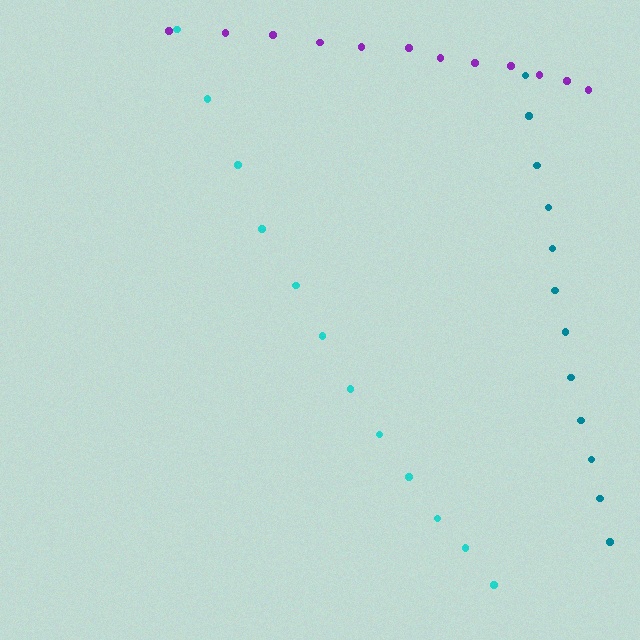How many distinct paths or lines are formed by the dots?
There are 3 distinct paths.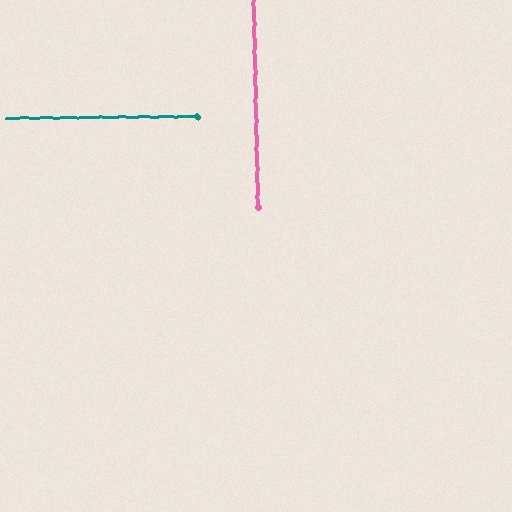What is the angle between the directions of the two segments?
Approximately 89 degrees.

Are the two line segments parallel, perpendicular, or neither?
Perpendicular — they meet at approximately 89°.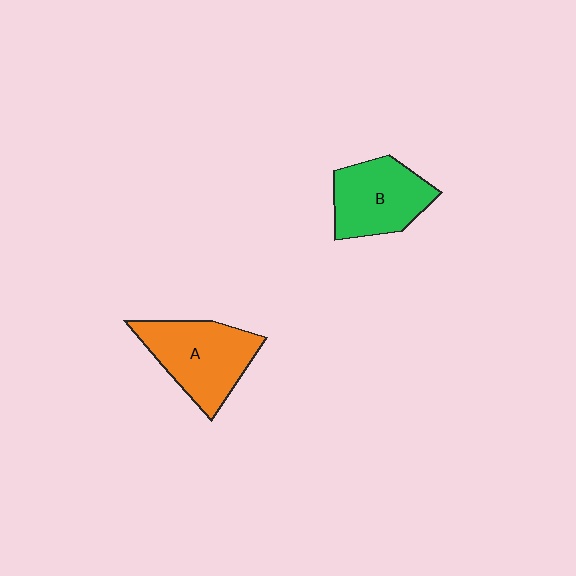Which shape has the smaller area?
Shape B (green).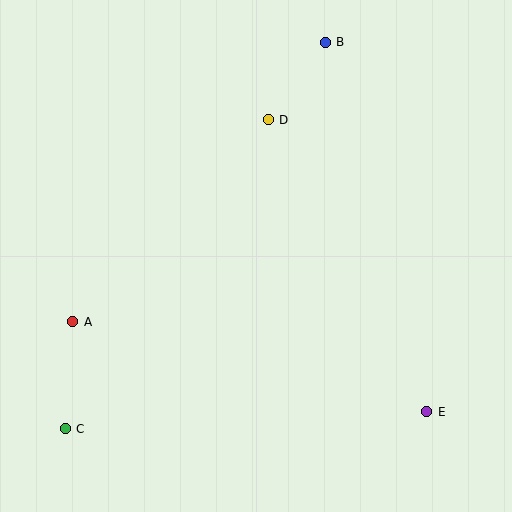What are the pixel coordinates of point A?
Point A is at (73, 322).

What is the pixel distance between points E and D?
The distance between E and D is 332 pixels.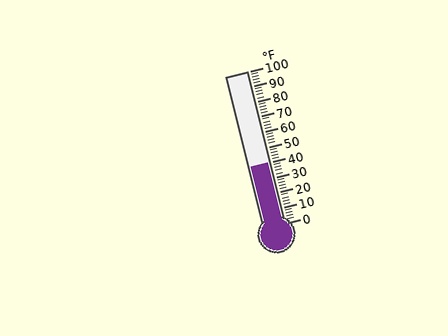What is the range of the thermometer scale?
The thermometer scale ranges from 0°F to 100°F.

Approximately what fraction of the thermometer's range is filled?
The thermometer is filled to approximately 40% of its range.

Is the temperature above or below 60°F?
The temperature is below 60°F.